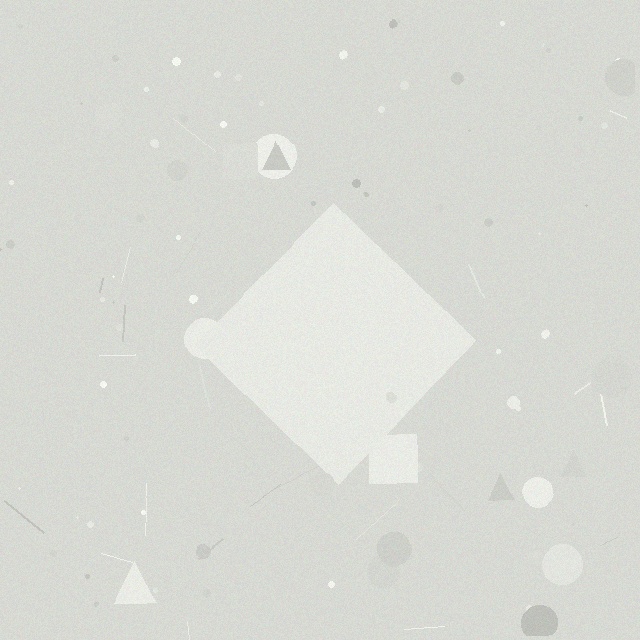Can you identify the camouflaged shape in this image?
The camouflaged shape is a diamond.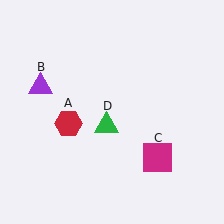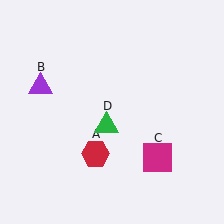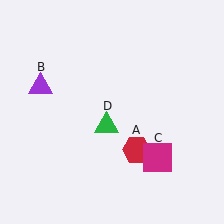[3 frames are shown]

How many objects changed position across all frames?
1 object changed position: red hexagon (object A).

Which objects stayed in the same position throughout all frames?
Purple triangle (object B) and magenta square (object C) and green triangle (object D) remained stationary.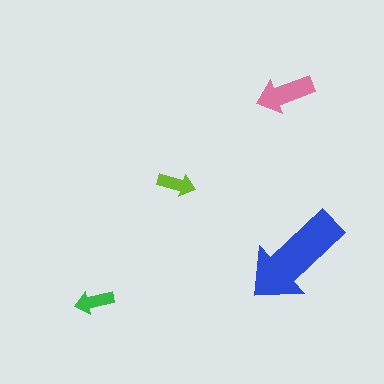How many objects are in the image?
There are 4 objects in the image.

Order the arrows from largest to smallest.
the blue one, the pink one, the green one, the lime one.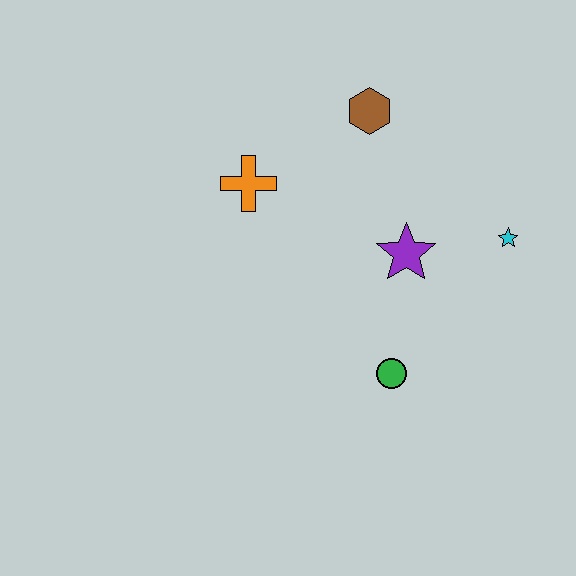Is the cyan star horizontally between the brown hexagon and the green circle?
No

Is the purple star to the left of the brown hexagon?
No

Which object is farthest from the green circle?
The brown hexagon is farthest from the green circle.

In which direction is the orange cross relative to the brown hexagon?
The orange cross is to the left of the brown hexagon.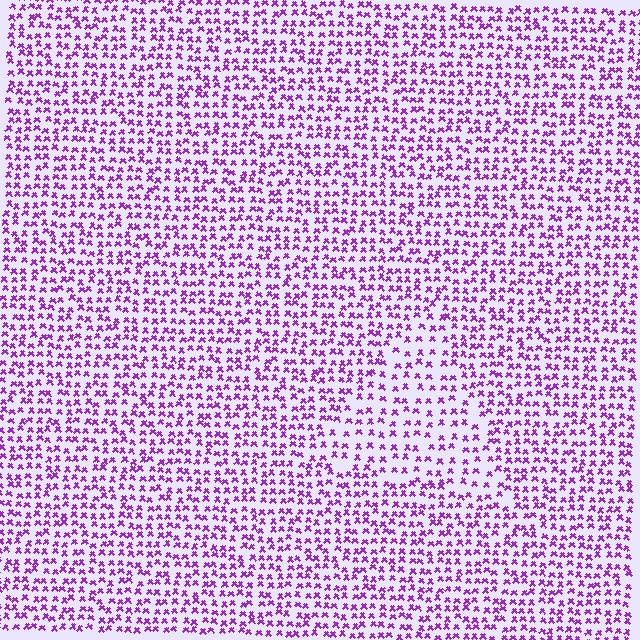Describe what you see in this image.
The image contains small purple elements arranged at two different densities. A triangle-shaped region is visible where the elements are less densely packed than the surrounding area.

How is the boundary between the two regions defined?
The boundary is defined by a change in element density (approximately 1.6x ratio). All elements are the same color, size, and shape.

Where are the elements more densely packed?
The elements are more densely packed outside the triangle boundary.